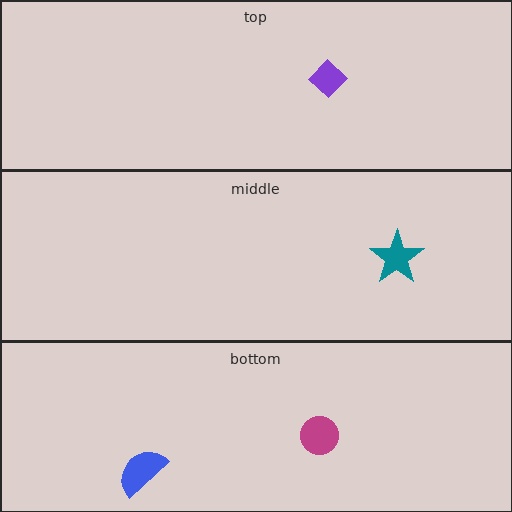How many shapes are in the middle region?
1.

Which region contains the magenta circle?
The bottom region.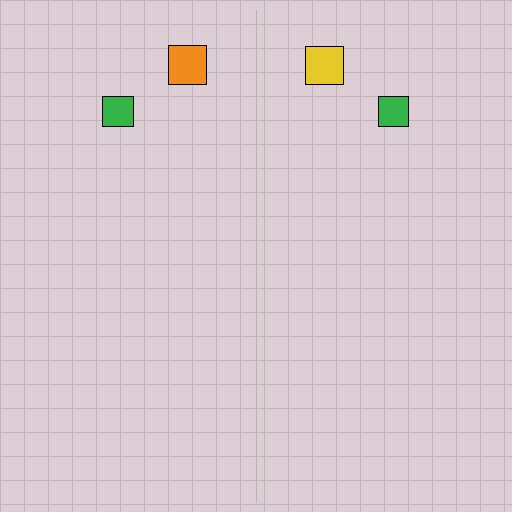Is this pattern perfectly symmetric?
No, the pattern is not perfectly symmetric. The yellow square on the right side breaks the symmetry — its mirror counterpart is orange.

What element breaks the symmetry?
The yellow square on the right side breaks the symmetry — its mirror counterpart is orange.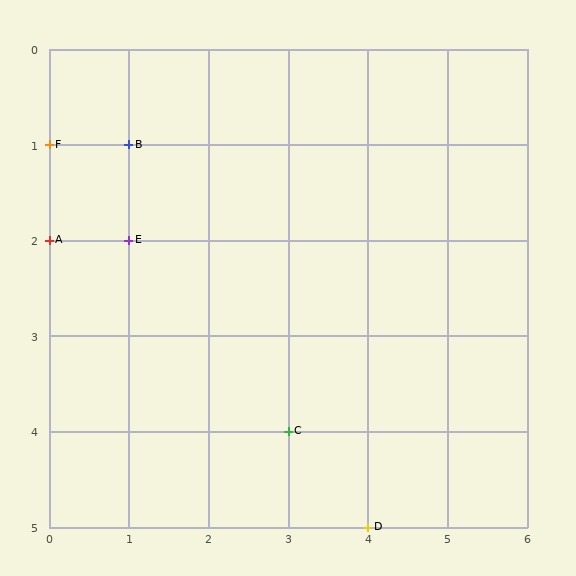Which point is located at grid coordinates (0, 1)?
Point F is at (0, 1).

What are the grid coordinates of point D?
Point D is at grid coordinates (4, 5).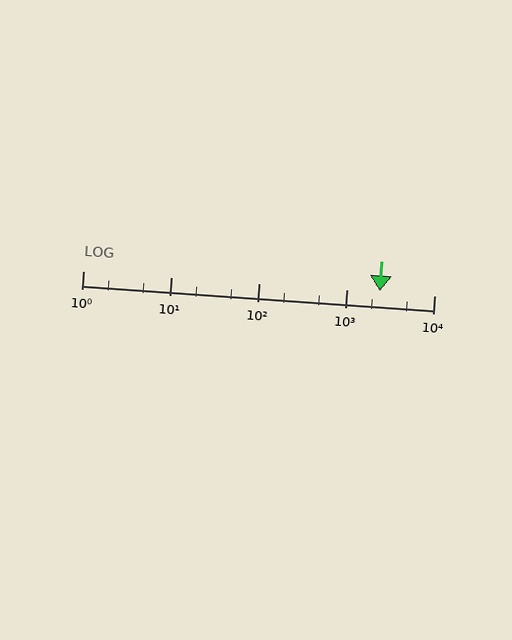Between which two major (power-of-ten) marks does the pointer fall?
The pointer is between 1000 and 10000.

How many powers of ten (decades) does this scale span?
The scale spans 4 decades, from 1 to 10000.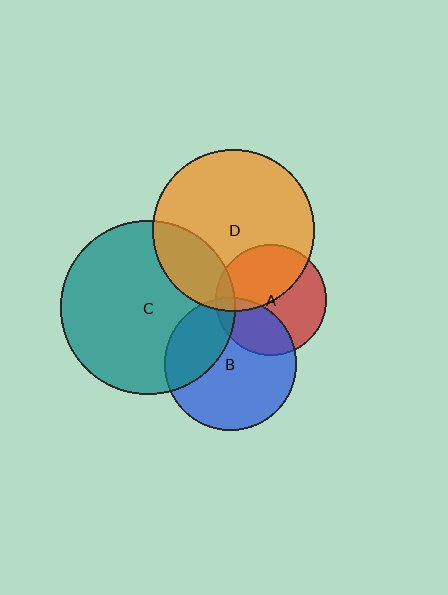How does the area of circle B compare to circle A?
Approximately 1.4 times.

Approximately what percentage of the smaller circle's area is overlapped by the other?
Approximately 20%.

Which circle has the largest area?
Circle C (teal).